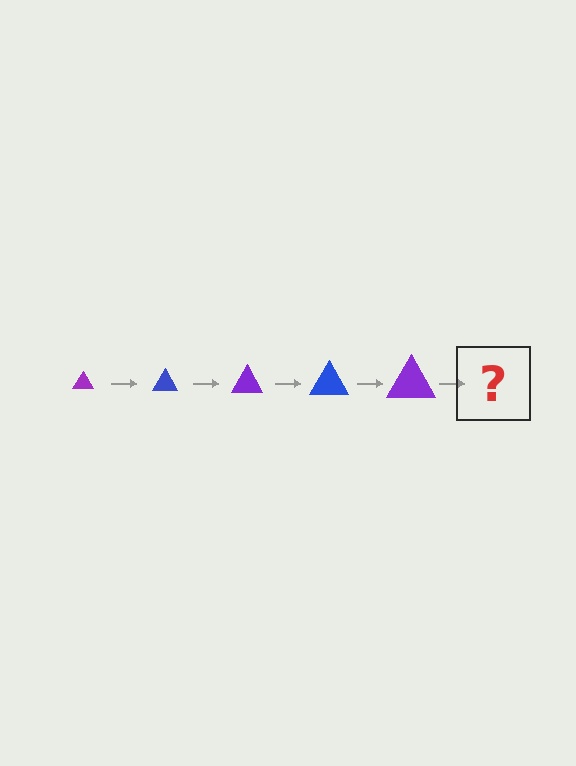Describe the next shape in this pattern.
It should be a blue triangle, larger than the previous one.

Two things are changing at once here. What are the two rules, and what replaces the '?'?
The two rules are that the triangle grows larger each step and the color cycles through purple and blue. The '?' should be a blue triangle, larger than the previous one.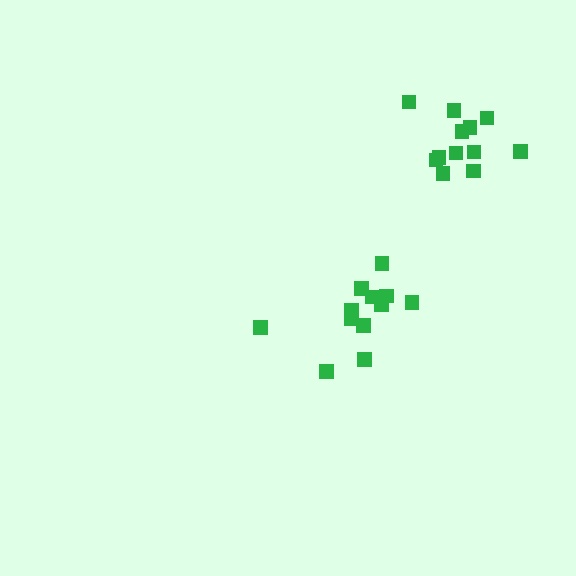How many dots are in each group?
Group 1: 12 dots, Group 2: 12 dots (24 total).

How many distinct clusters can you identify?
There are 2 distinct clusters.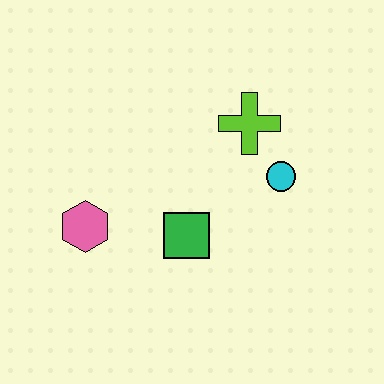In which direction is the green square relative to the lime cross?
The green square is below the lime cross.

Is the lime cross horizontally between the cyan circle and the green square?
Yes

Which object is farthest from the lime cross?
The pink hexagon is farthest from the lime cross.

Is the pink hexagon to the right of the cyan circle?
No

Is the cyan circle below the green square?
No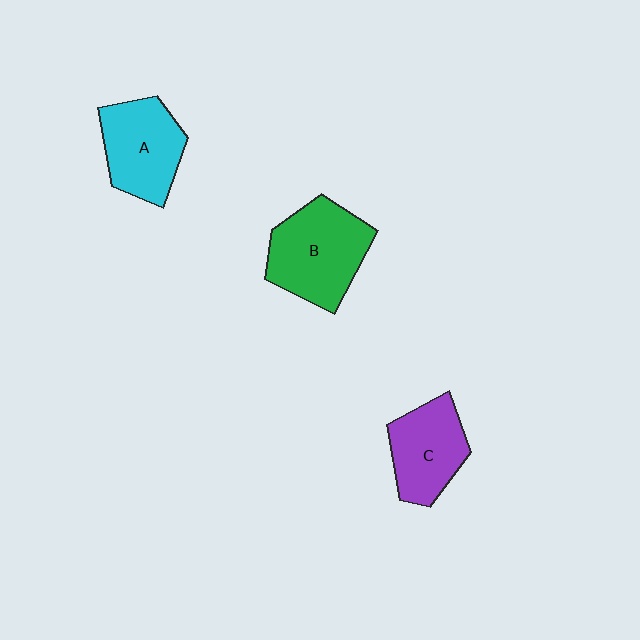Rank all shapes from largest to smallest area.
From largest to smallest: B (green), A (cyan), C (purple).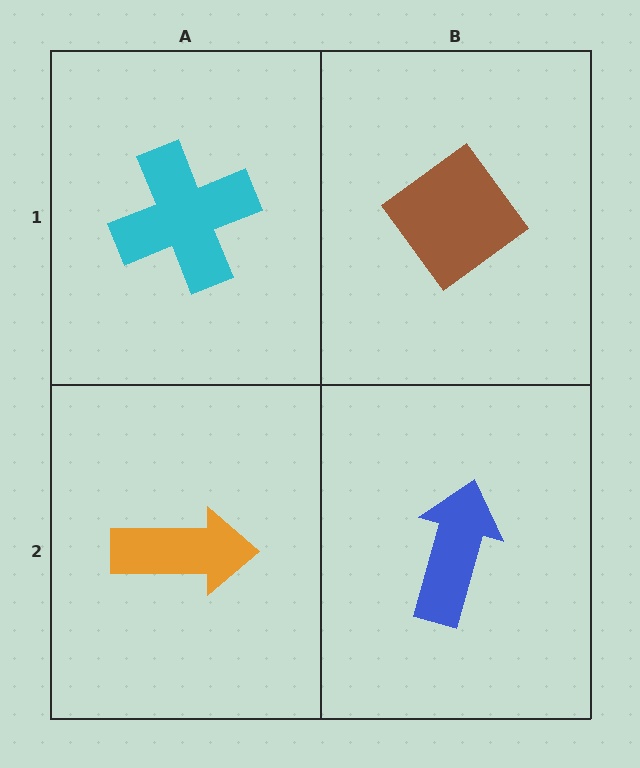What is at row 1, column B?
A brown diamond.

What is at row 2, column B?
A blue arrow.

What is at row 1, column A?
A cyan cross.